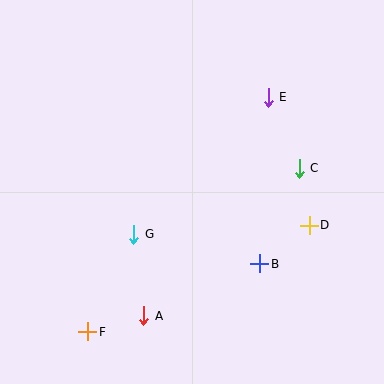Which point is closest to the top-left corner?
Point G is closest to the top-left corner.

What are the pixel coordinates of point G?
Point G is at (134, 234).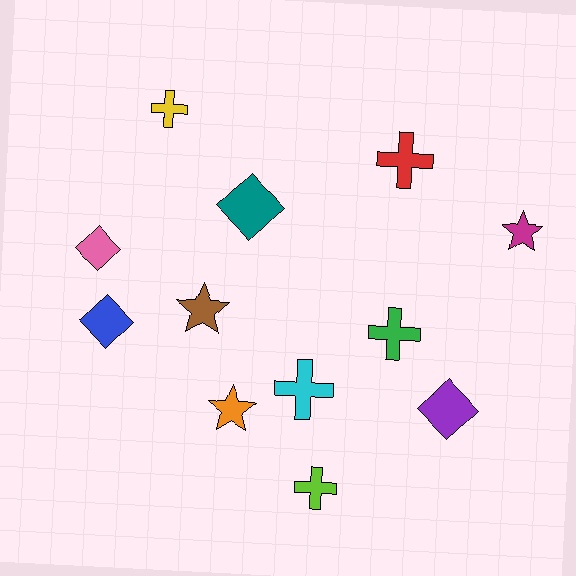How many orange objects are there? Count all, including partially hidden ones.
There is 1 orange object.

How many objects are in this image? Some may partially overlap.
There are 12 objects.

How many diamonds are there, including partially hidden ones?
There are 4 diamonds.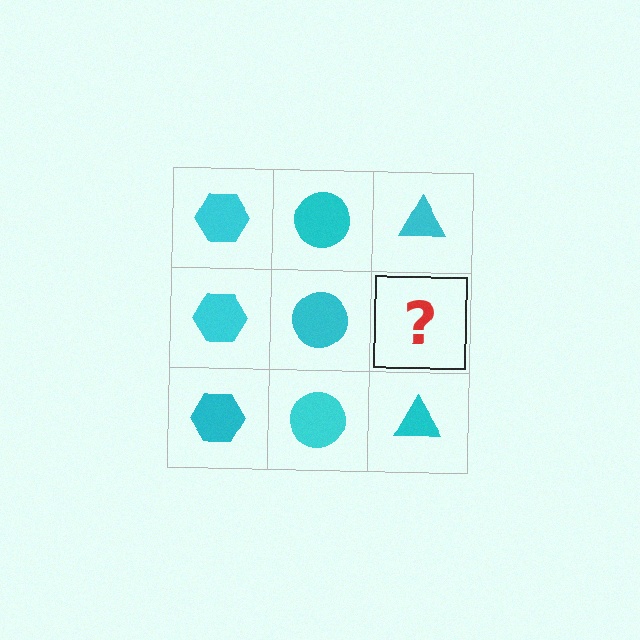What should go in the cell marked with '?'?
The missing cell should contain a cyan triangle.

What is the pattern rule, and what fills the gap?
The rule is that each column has a consistent shape. The gap should be filled with a cyan triangle.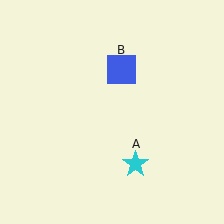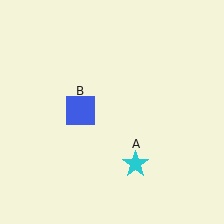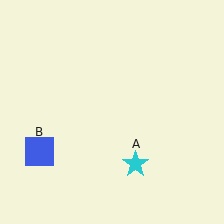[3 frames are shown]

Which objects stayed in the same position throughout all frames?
Cyan star (object A) remained stationary.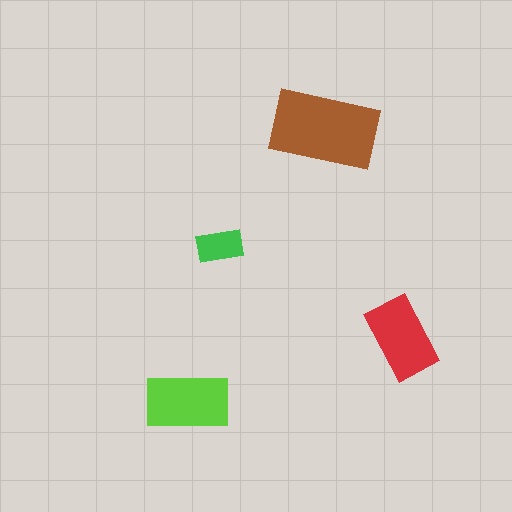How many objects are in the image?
There are 4 objects in the image.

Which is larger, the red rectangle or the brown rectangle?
The brown one.